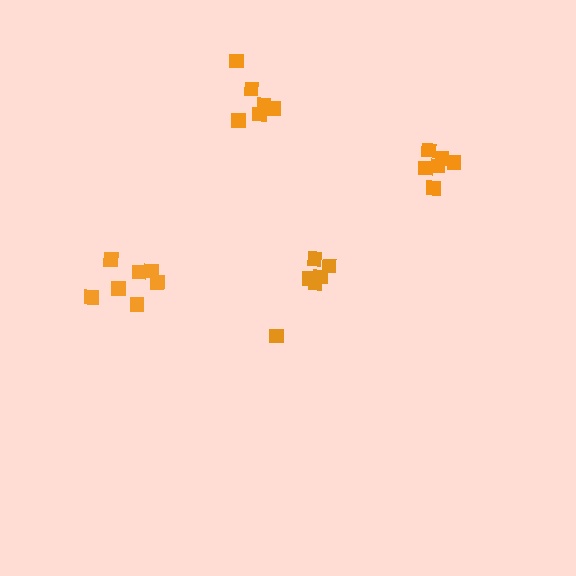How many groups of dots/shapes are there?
There are 4 groups.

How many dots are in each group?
Group 1: 6 dots, Group 2: 6 dots, Group 3: 8 dots, Group 4: 6 dots (26 total).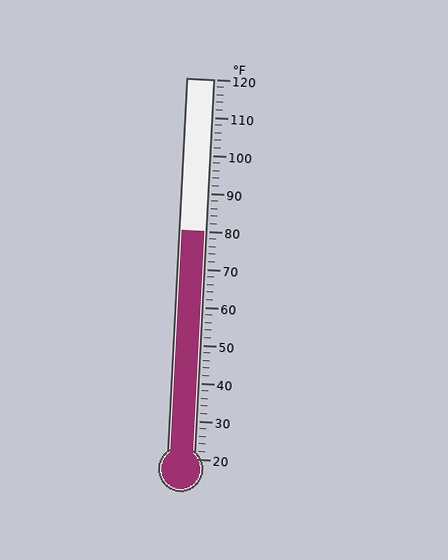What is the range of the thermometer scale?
The thermometer scale ranges from 20°F to 120°F.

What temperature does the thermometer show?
The thermometer shows approximately 80°F.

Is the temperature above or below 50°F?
The temperature is above 50°F.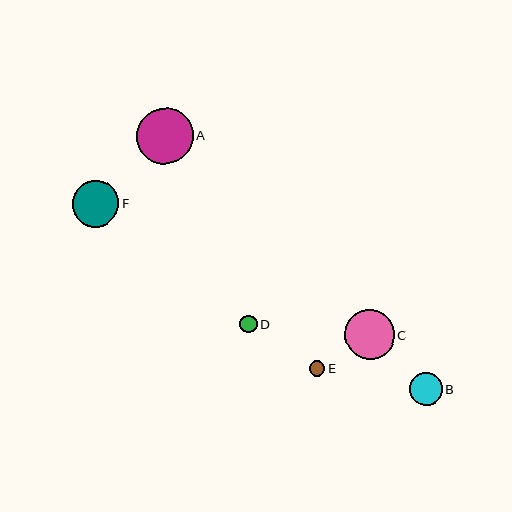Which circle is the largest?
Circle A is the largest with a size of approximately 56 pixels.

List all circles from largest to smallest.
From largest to smallest: A, C, F, B, D, E.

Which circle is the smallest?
Circle E is the smallest with a size of approximately 16 pixels.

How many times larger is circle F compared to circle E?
Circle F is approximately 2.9 times the size of circle E.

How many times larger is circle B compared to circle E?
Circle B is approximately 2.1 times the size of circle E.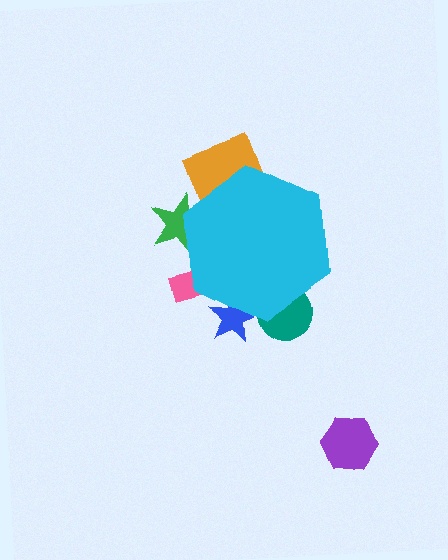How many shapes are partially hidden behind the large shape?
5 shapes are partially hidden.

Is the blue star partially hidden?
Yes, the blue star is partially hidden behind the cyan hexagon.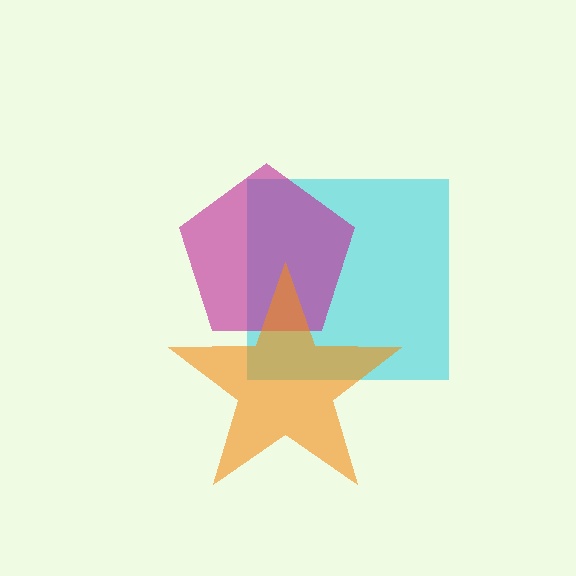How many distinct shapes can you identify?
There are 3 distinct shapes: a cyan square, a magenta pentagon, an orange star.